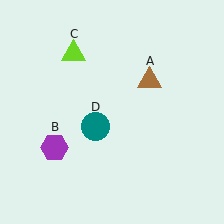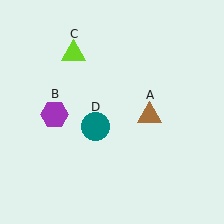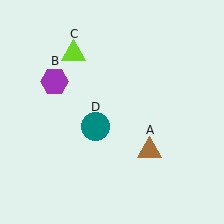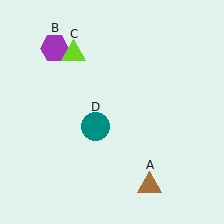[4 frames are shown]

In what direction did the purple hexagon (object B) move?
The purple hexagon (object B) moved up.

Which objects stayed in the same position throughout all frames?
Lime triangle (object C) and teal circle (object D) remained stationary.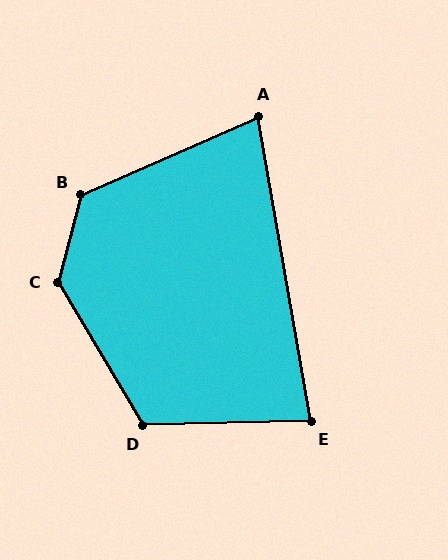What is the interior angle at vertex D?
Approximately 120 degrees (obtuse).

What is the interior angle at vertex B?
Approximately 129 degrees (obtuse).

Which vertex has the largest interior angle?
C, at approximately 134 degrees.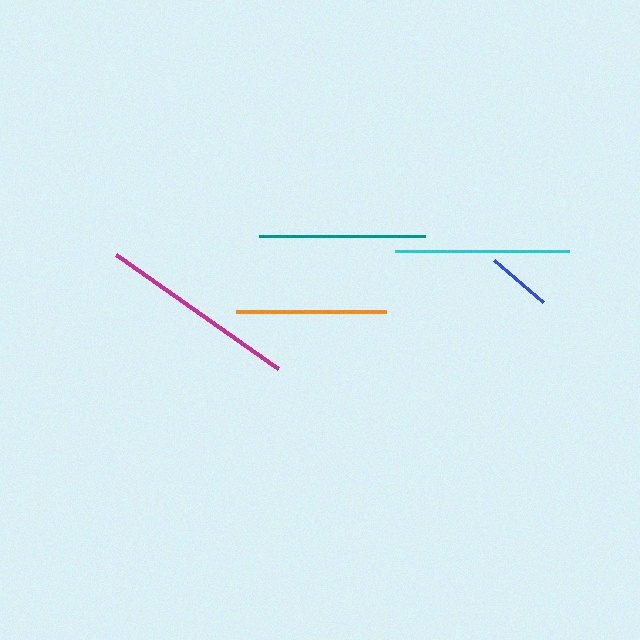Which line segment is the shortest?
The blue line is the shortest at approximately 65 pixels.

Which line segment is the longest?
The magenta line is the longest at approximately 198 pixels.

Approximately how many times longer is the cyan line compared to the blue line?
The cyan line is approximately 2.7 times the length of the blue line.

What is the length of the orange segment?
The orange segment is approximately 150 pixels long.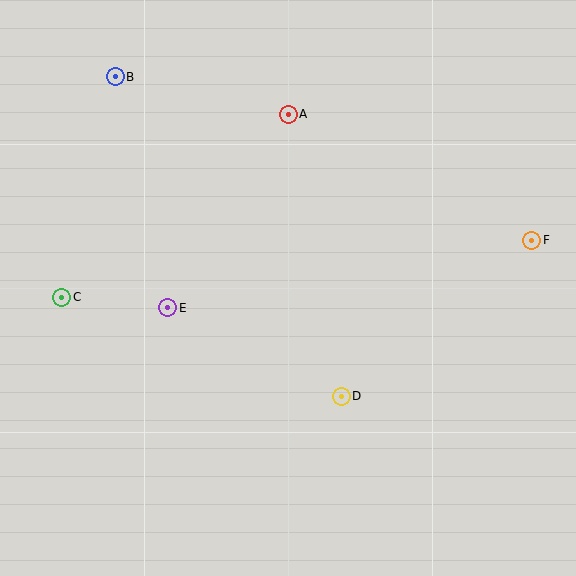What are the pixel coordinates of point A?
Point A is at (288, 114).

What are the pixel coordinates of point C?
Point C is at (62, 297).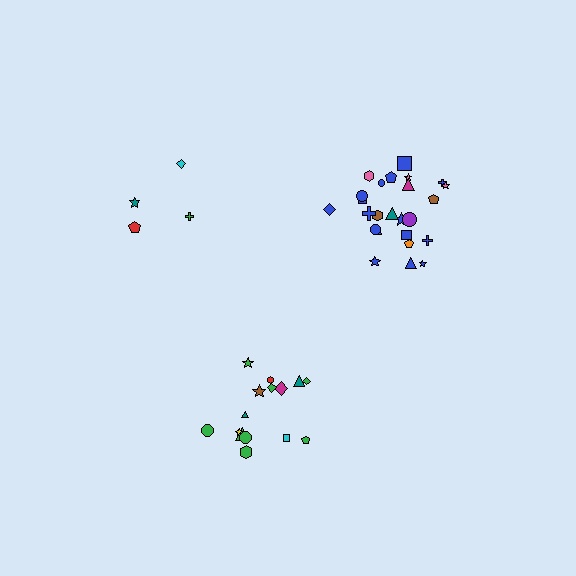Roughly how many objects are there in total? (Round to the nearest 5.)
Roughly 45 objects in total.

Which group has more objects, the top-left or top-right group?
The top-right group.